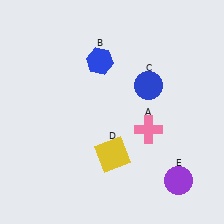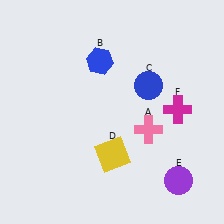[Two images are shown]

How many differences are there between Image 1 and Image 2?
There is 1 difference between the two images.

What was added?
A magenta cross (F) was added in Image 2.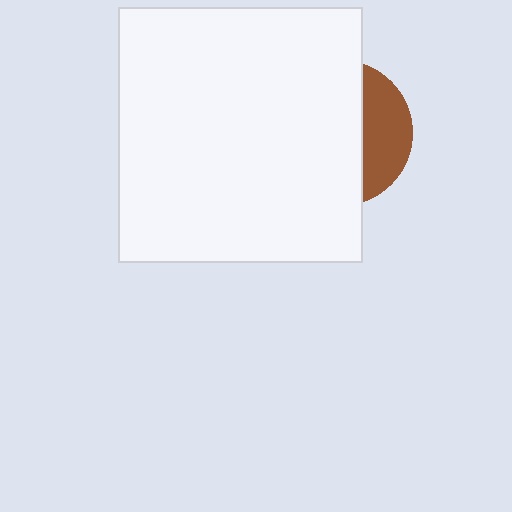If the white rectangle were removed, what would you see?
You would see the complete brown circle.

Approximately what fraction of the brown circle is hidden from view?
Roughly 70% of the brown circle is hidden behind the white rectangle.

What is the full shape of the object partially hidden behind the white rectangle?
The partially hidden object is a brown circle.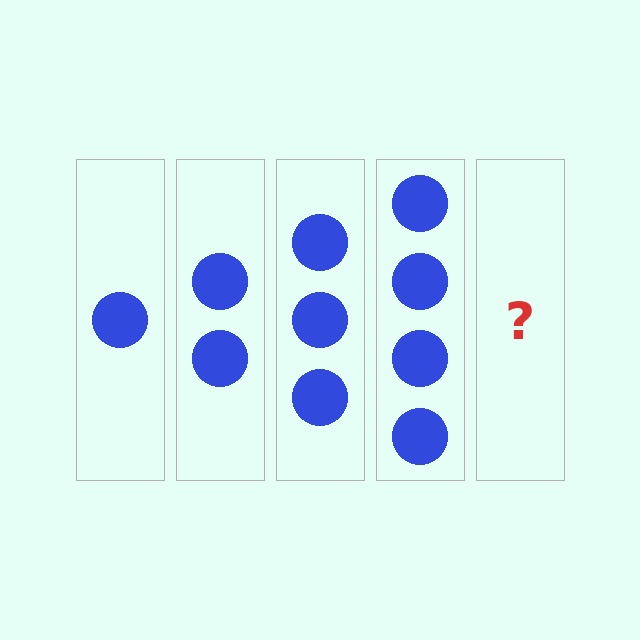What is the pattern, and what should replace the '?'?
The pattern is that each step adds one more circle. The '?' should be 5 circles.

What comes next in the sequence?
The next element should be 5 circles.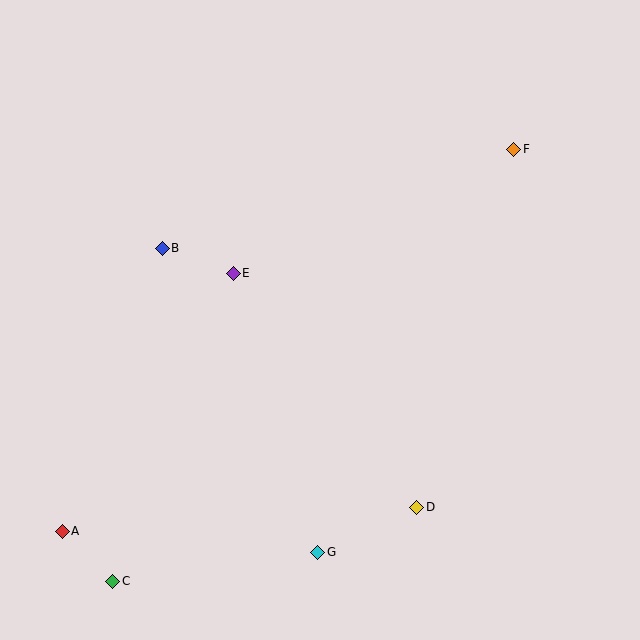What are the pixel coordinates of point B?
Point B is at (162, 248).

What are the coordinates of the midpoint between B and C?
The midpoint between B and C is at (137, 415).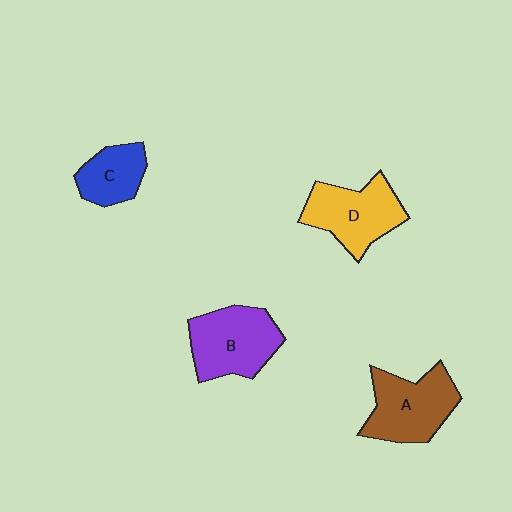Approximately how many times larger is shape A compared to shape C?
Approximately 1.6 times.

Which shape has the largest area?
Shape B (purple).